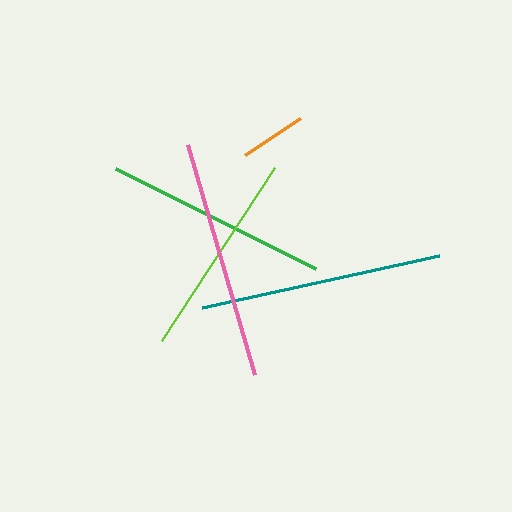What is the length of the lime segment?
The lime segment is approximately 207 pixels long.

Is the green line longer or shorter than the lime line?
The green line is longer than the lime line.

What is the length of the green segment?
The green segment is approximately 224 pixels long.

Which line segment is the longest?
The teal line is the longest at approximately 243 pixels.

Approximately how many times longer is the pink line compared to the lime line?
The pink line is approximately 1.2 times the length of the lime line.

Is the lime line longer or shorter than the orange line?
The lime line is longer than the orange line.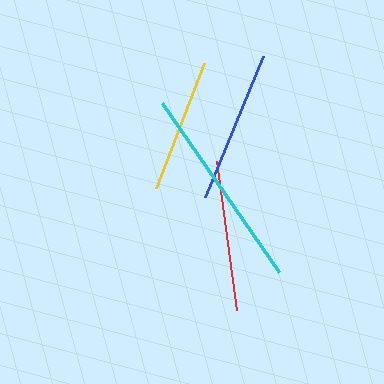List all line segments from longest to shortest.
From longest to shortest: cyan, blue, red, yellow.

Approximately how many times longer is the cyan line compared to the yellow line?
The cyan line is approximately 1.5 times the length of the yellow line.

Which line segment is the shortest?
The yellow line is the shortest at approximately 134 pixels.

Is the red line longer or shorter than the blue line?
The blue line is longer than the red line.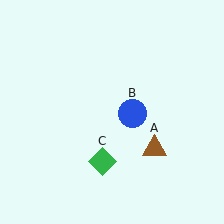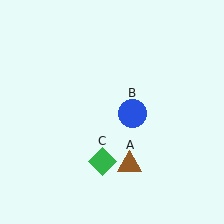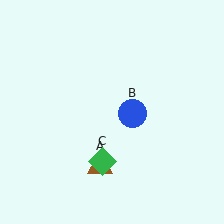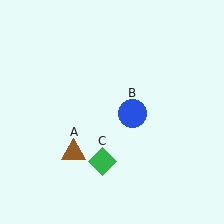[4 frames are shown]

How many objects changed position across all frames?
1 object changed position: brown triangle (object A).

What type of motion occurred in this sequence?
The brown triangle (object A) rotated clockwise around the center of the scene.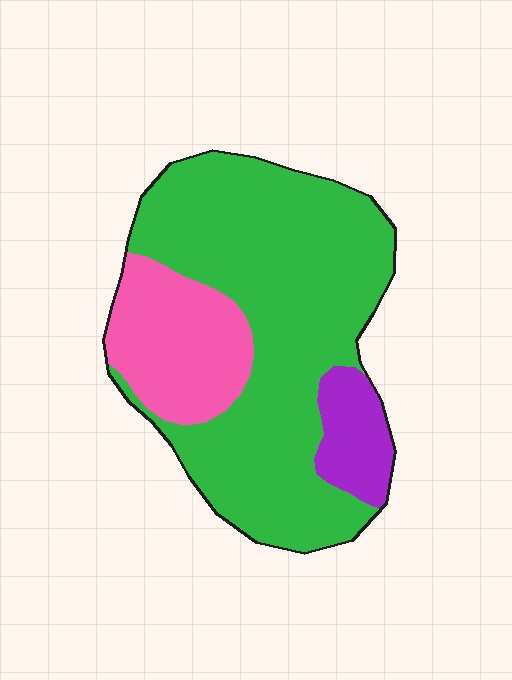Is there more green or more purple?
Green.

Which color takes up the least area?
Purple, at roughly 10%.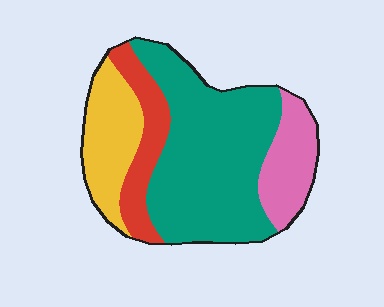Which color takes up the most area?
Teal, at roughly 50%.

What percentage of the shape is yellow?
Yellow takes up about one fifth (1/5) of the shape.